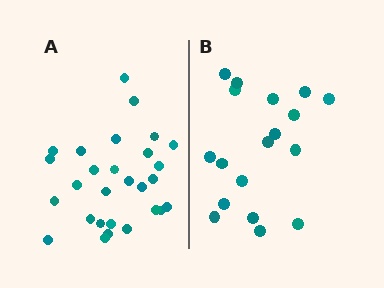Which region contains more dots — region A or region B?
Region A (the left region) has more dots.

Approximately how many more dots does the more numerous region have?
Region A has roughly 10 or so more dots than region B.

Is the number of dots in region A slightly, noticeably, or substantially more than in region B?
Region A has substantially more. The ratio is roughly 1.6 to 1.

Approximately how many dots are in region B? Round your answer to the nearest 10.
About 20 dots. (The exact count is 18, which rounds to 20.)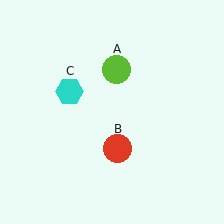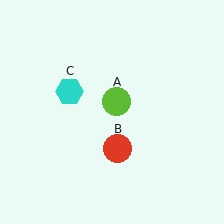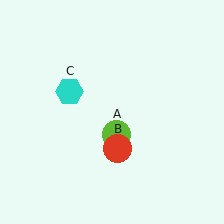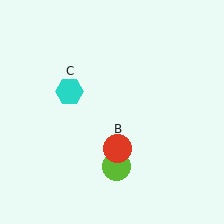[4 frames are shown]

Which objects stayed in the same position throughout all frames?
Red circle (object B) and cyan hexagon (object C) remained stationary.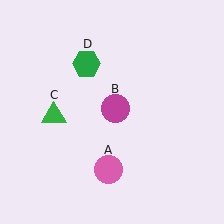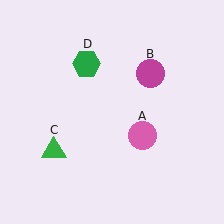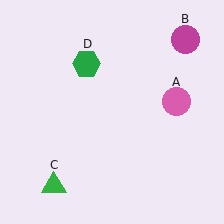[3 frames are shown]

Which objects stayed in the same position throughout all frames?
Green hexagon (object D) remained stationary.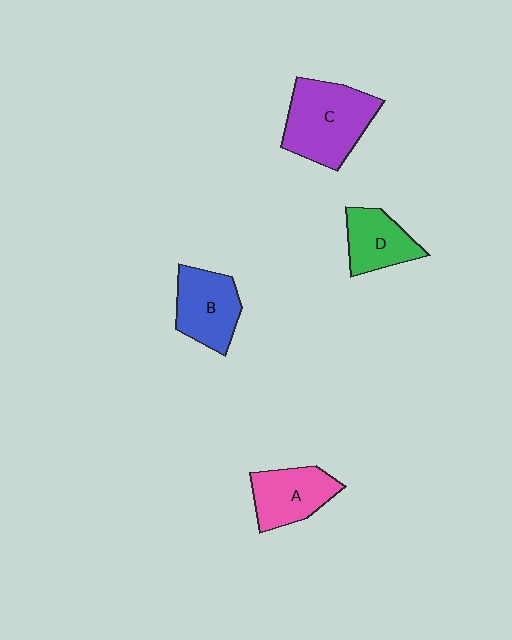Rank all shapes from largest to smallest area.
From largest to smallest: C (purple), B (blue), A (pink), D (green).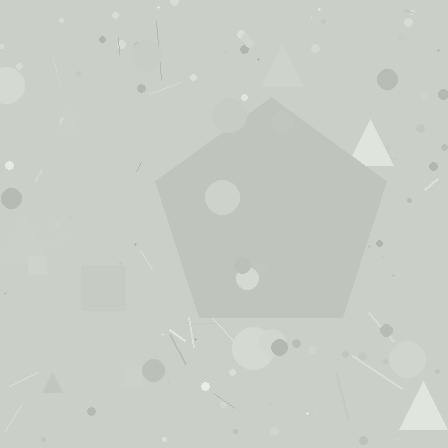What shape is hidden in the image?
A pentagon is hidden in the image.